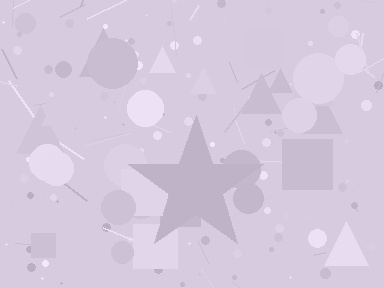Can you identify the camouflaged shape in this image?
The camouflaged shape is a star.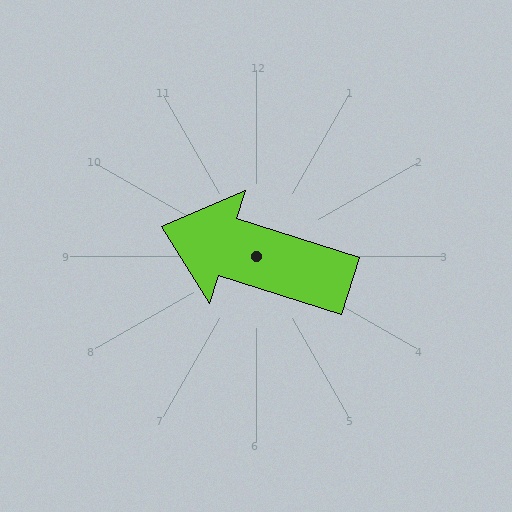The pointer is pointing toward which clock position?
Roughly 10 o'clock.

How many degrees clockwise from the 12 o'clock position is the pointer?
Approximately 288 degrees.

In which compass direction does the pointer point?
West.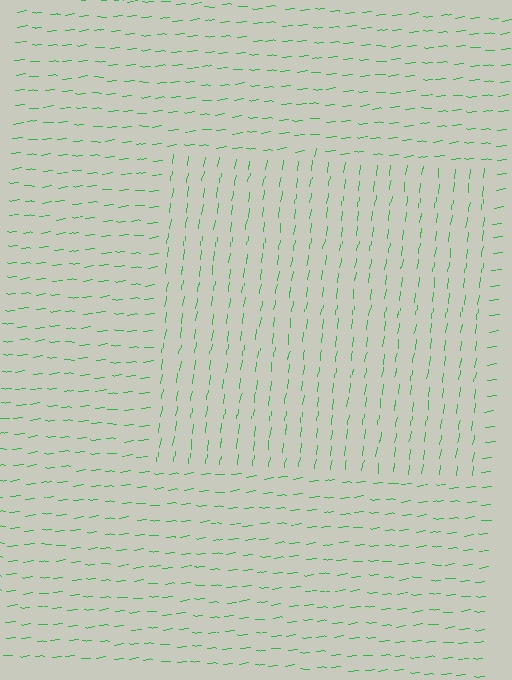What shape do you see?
I see a rectangle.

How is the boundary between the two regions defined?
The boundary is defined purely by a change in line orientation (approximately 76 degrees difference). All lines are the same color and thickness.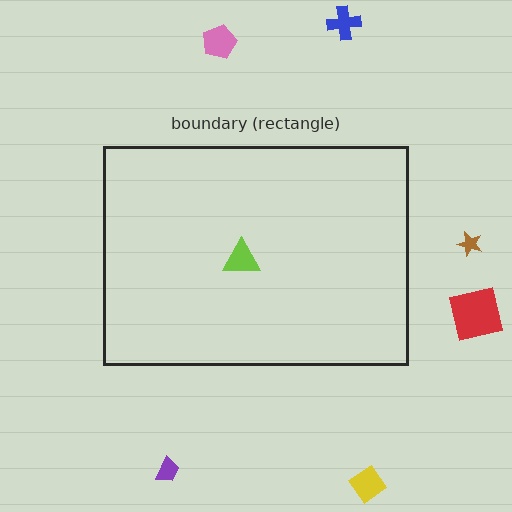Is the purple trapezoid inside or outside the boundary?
Outside.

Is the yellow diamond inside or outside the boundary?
Outside.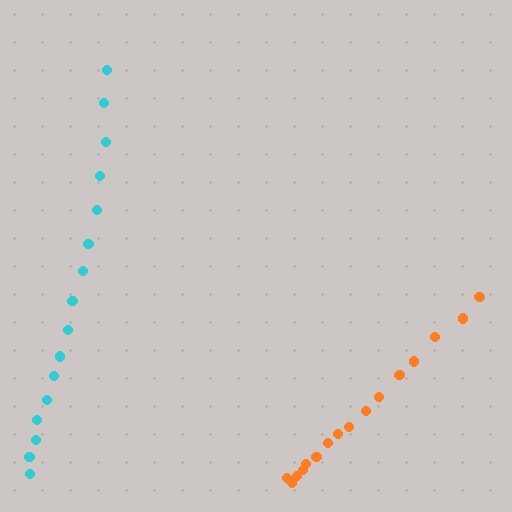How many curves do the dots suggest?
There are 2 distinct paths.